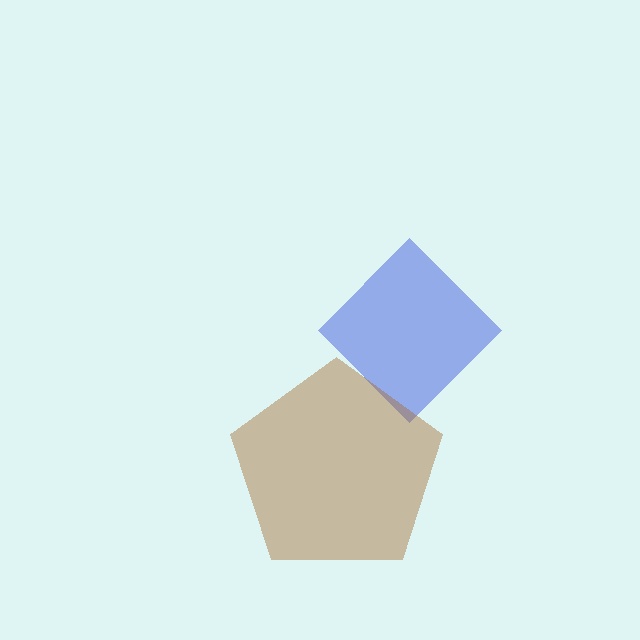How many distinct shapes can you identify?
There are 2 distinct shapes: a blue diamond, a brown pentagon.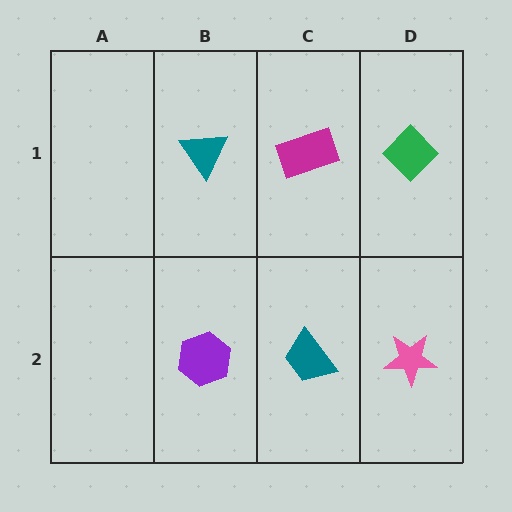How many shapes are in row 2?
3 shapes.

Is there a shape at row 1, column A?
No, that cell is empty.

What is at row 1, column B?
A teal triangle.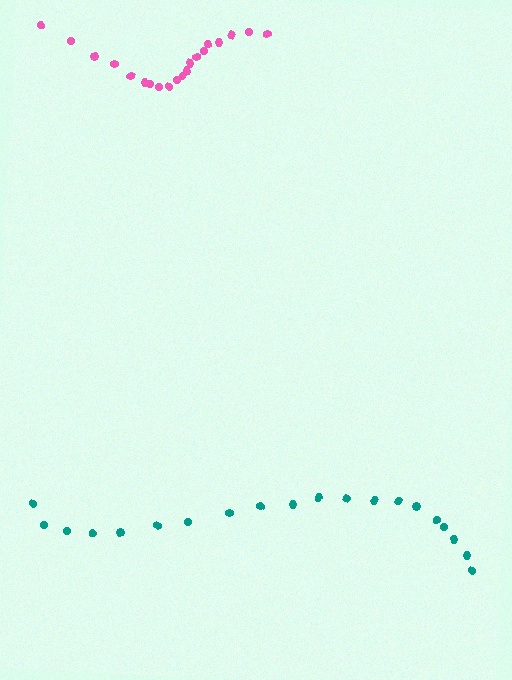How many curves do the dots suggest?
There are 2 distinct paths.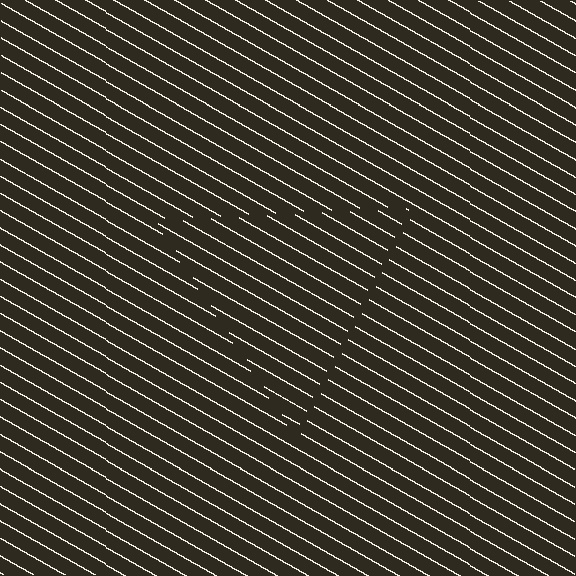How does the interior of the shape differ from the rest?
The interior of the shape contains the same grating, shifted by half a period — the contour is defined by the phase discontinuity where line-ends from the inner and outer gratings abut.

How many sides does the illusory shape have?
3 sides — the line-ends trace a triangle.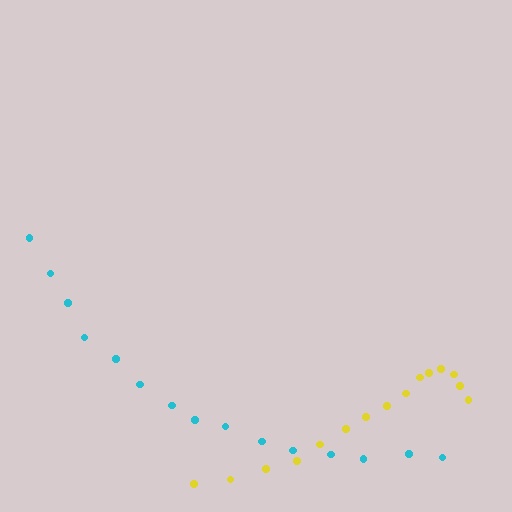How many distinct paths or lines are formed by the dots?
There are 2 distinct paths.